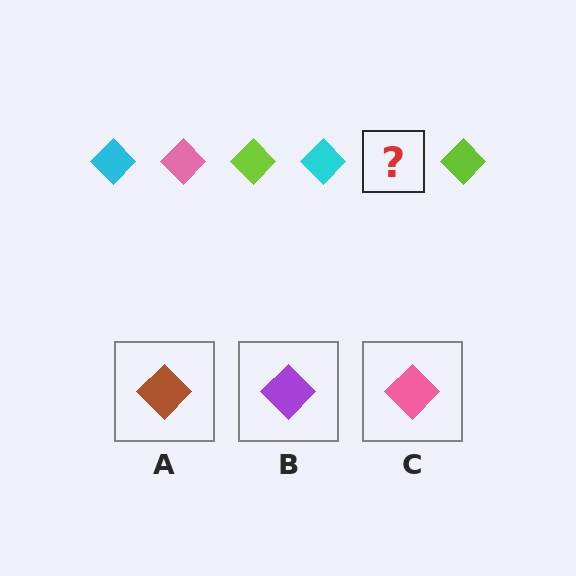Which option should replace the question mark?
Option C.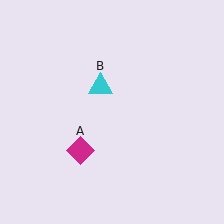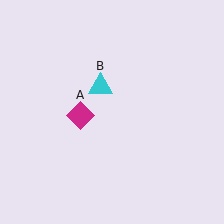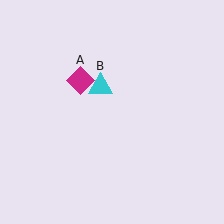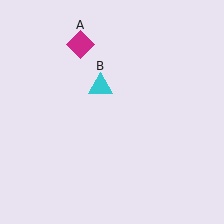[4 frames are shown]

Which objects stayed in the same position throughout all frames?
Cyan triangle (object B) remained stationary.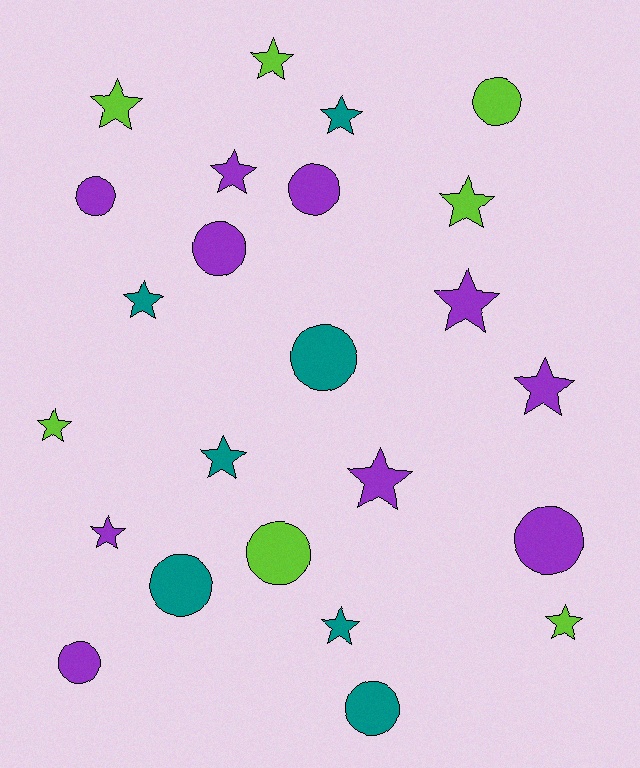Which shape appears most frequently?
Star, with 14 objects.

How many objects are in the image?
There are 24 objects.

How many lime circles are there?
There are 2 lime circles.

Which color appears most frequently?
Purple, with 10 objects.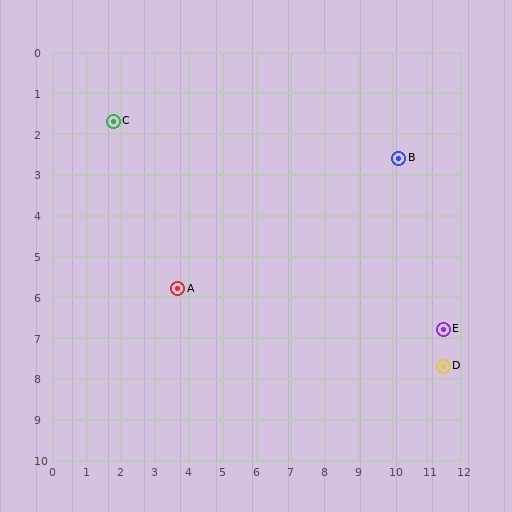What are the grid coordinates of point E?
Point E is at approximately (11.5, 6.8).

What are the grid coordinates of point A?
Point A is at approximately (3.7, 5.8).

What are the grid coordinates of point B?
Point B is at approximately (10.2, 2.6).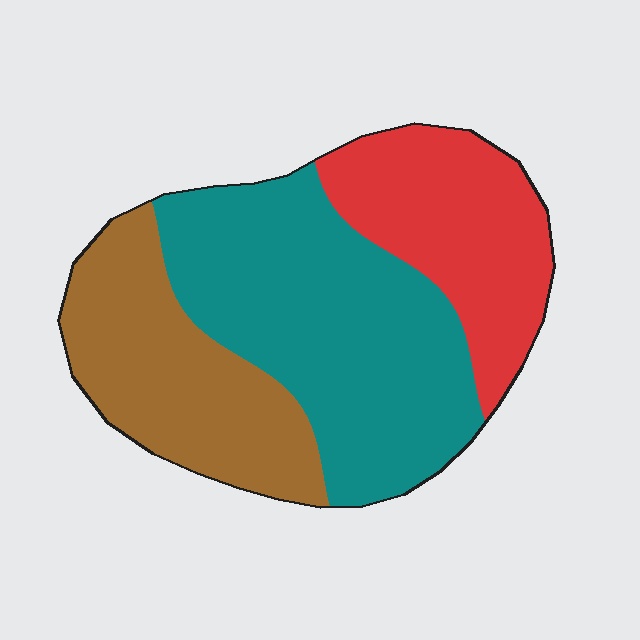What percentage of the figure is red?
Red covers around 25% of the figure.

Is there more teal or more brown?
Teal.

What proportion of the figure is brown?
Brown covers roughly 30% of the figure.